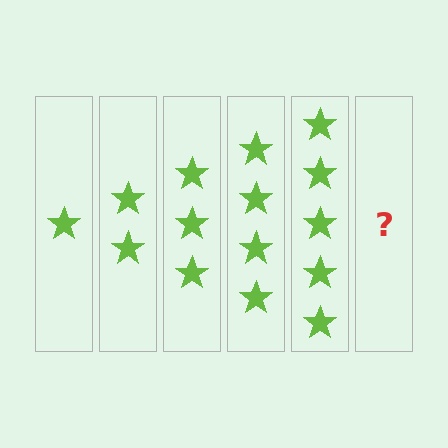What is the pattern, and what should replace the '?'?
The pattern is that each step adds one more star. The '?' should be 6 stars.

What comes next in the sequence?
The next element should be 6 stars.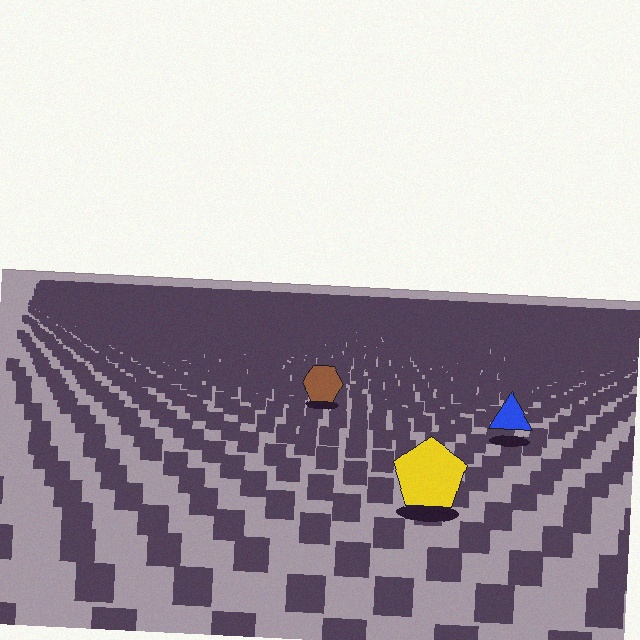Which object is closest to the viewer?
The yellow pentagon is closest. The texture marks near it are larger and more spread out.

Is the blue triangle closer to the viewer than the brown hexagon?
Yes. The blue triangle is closer — you can tell from the texture gradient: the ground texture is coarser near it.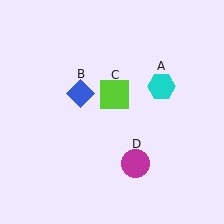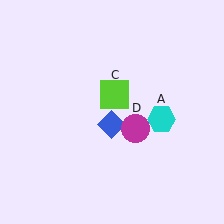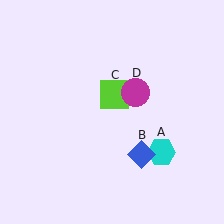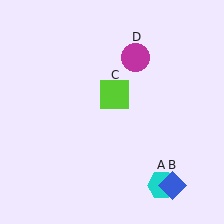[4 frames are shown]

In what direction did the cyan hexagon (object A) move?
The cyan hexagon (object A) moved down.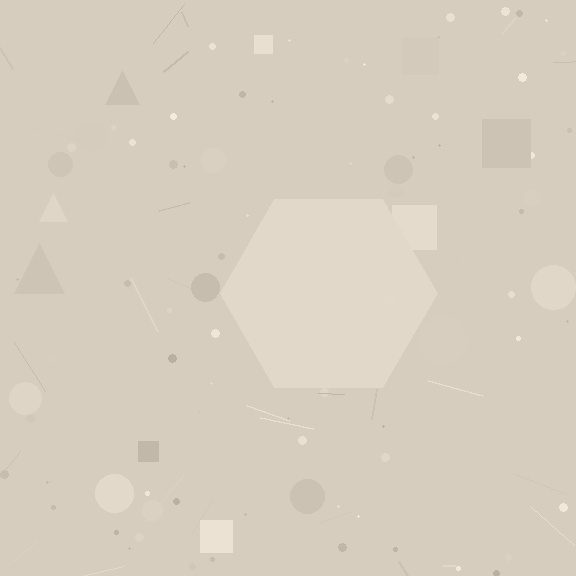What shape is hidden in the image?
A hexagon is hidden in the image.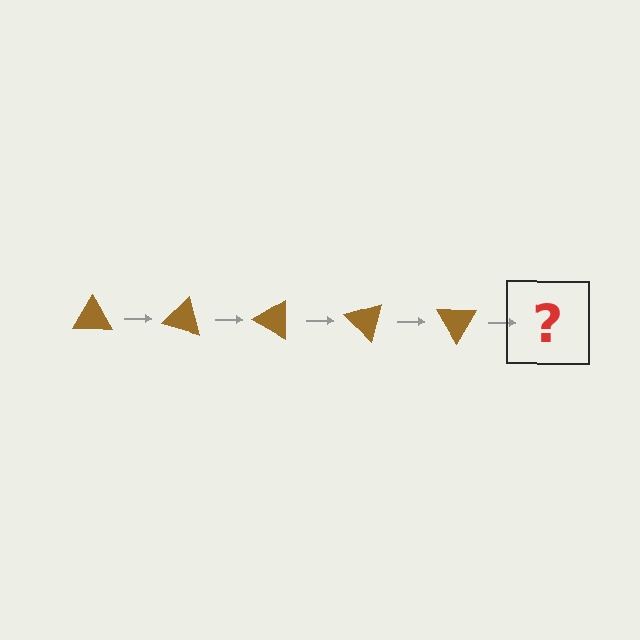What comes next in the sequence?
The next element should be a brown triangle rotated 75 degrees.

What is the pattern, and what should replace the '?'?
The pattern is that the triangle rotates 15 degrees each step. The '?' should be a brown triangle rotated 75 degrees.